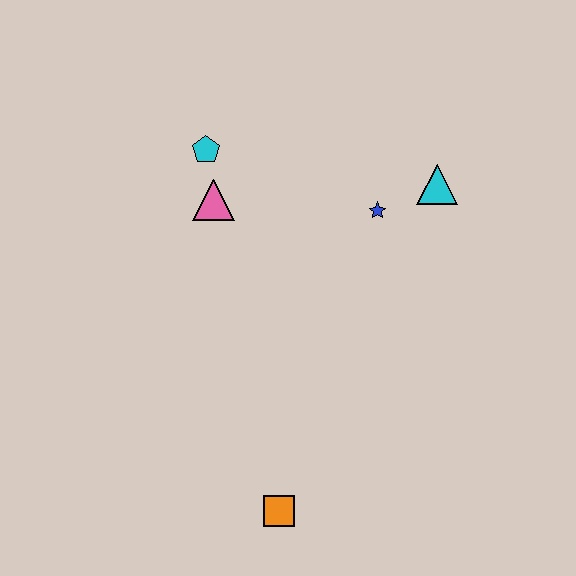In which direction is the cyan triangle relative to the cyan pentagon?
The cyan triangle is to the right of the cyan pentagon.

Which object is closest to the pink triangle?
The cyan pentagon is closest to the pink triangle.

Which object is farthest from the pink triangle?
The orange square is farthest from the pink triangle.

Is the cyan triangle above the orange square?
Yes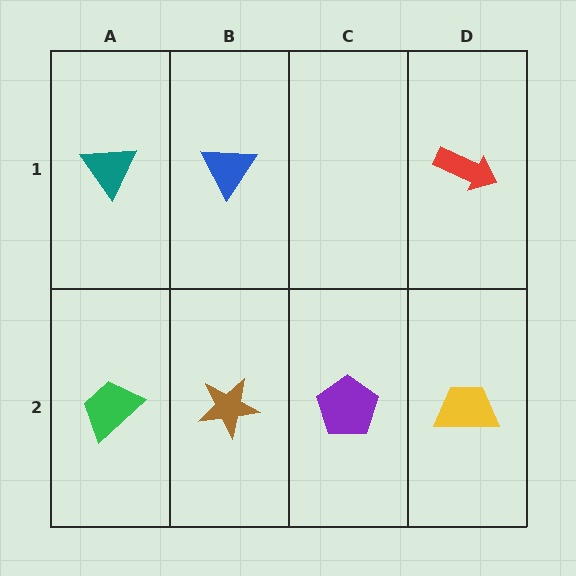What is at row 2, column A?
A green trapezoid.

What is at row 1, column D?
A red arrow.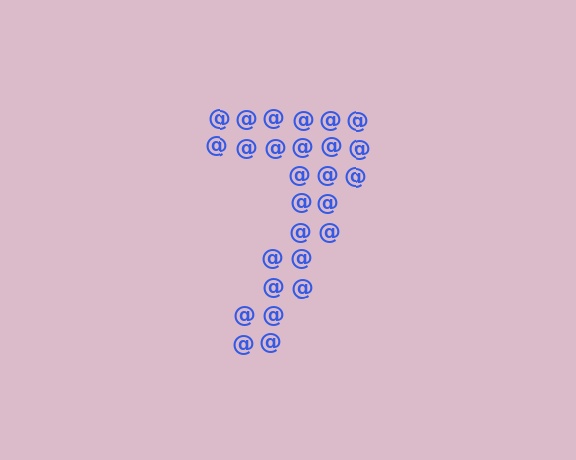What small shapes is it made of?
It is made of small at signs.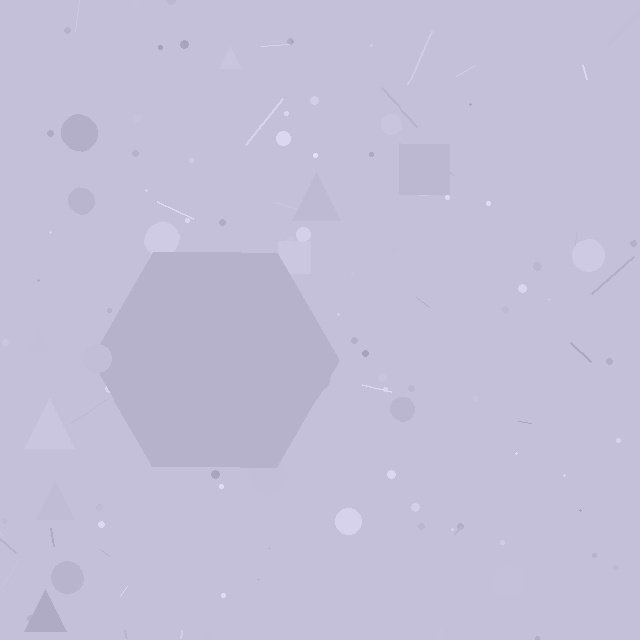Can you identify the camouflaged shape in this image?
The camouflaged shape is a hexagon.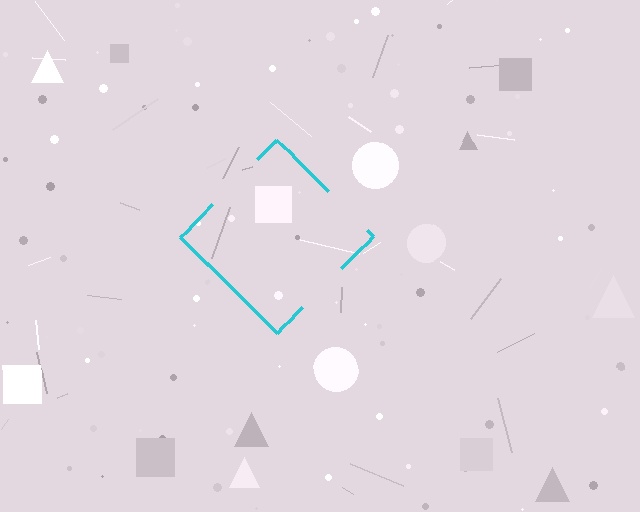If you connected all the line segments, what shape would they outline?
They would outline a diamond.